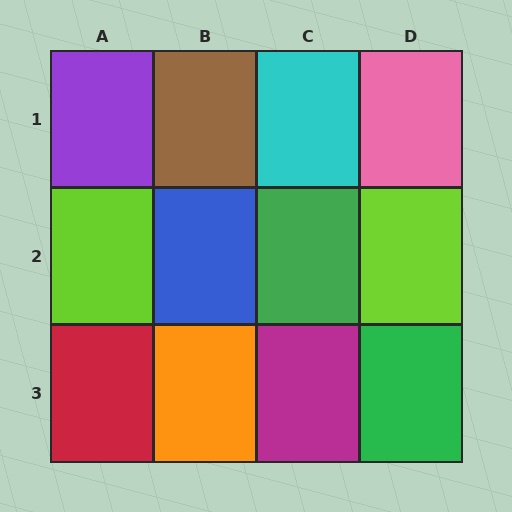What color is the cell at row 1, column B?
Brown.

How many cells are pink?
1 cell is pink.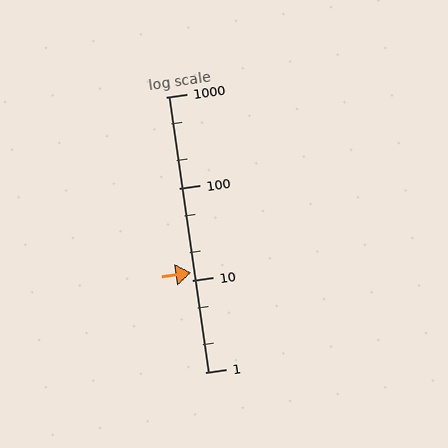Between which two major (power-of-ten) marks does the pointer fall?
The pointer is between 10 and 100.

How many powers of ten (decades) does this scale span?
The scale spans 3 decades, from 1 to 1000.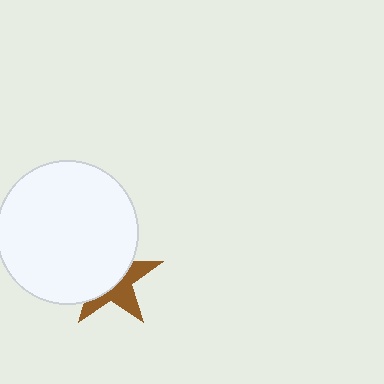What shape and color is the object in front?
The object in front is a white circle.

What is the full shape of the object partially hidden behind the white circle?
The partially hidden object is a brown star.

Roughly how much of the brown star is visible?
A small part of it is visible (roughly 43%).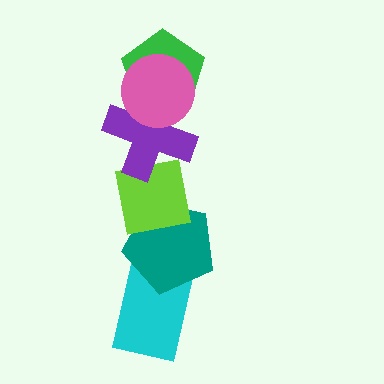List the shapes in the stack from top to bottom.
From top to bottom: the pink circle, the green pentagon, the purple cross, the lime square, the teal pentagon, the cyan rectangle.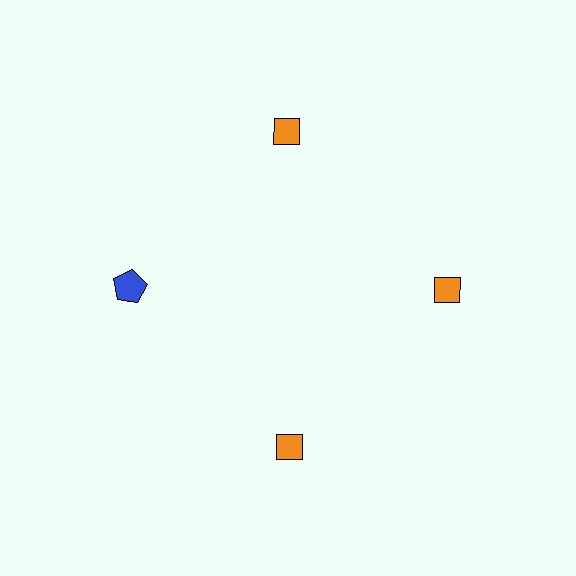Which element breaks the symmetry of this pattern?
The blue pentagon at roughly the 9 o'clock position breaks the symmetry. All other shapes are orange diamonds.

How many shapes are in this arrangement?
There are 4 shapes arranged in a ring pattern.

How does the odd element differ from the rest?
It differs in both color (blue instead of orange) and shape (pentagon instead of diamond).